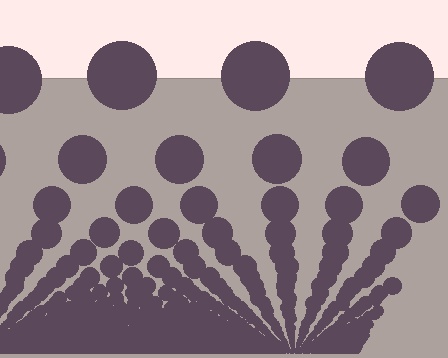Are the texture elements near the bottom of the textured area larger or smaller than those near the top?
Smaller. The gradient is inverted — elements near the bottom are smaller and denser.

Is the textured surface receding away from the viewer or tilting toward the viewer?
The surface appears to tilt toward the viewer. Texture elements get larger and sparser toward the top.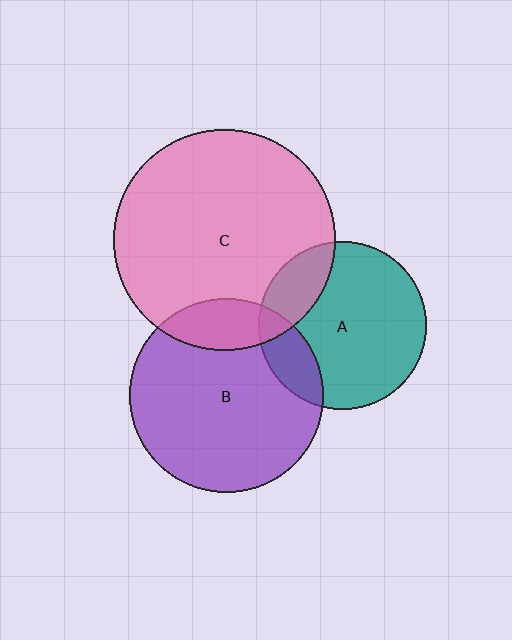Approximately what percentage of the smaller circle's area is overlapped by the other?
Approximately 15%.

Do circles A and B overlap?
Yes.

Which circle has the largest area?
Circle C (pink).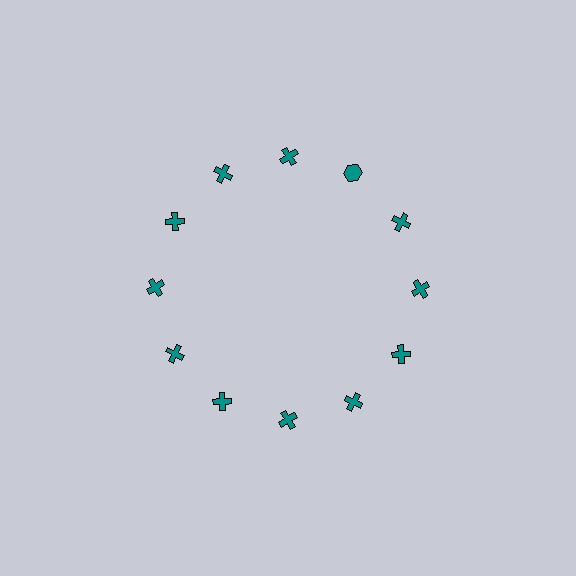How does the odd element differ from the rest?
It has a different shape: hexagon instead of cross.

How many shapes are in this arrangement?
There are 12 shapes arranged in a ring pattern.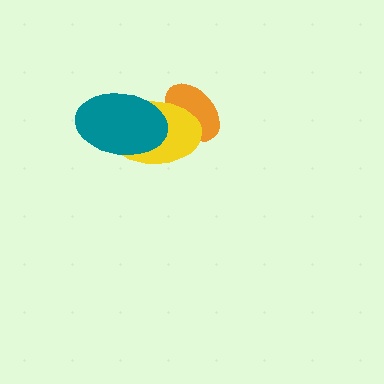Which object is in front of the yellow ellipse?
The teal ellipse is in front of the yellow ellipse.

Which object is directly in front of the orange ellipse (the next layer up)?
The yellow ellipse is directly in front of the orange ellipse.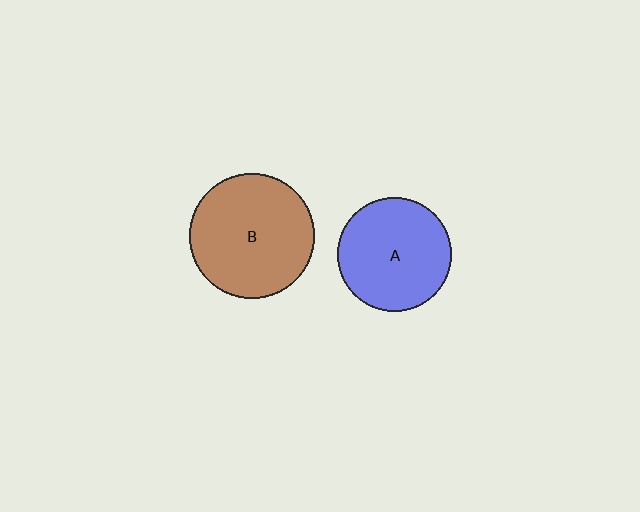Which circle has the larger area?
Circle B (brown).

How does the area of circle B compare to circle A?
Approximately 1.2 times.